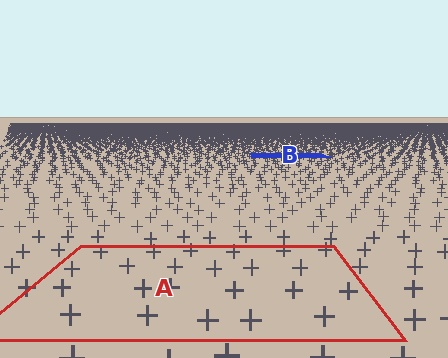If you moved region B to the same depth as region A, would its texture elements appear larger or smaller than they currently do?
They would appear larger. At a closer depth, the same texture elements are projected at a bigger on-screen size.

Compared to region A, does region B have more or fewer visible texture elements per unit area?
Region B has more texture elements per unit area — they are packed more densely because it is farther away.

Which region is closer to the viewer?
Region A is closer. The texture elements there are larger and more spread out.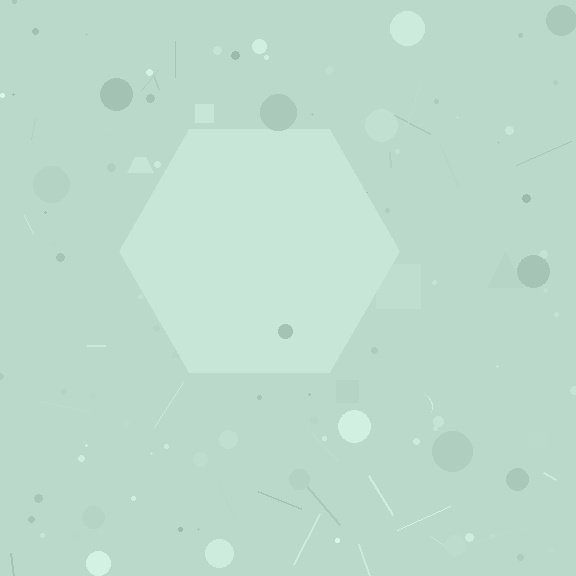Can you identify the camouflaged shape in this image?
The camouflaged shape is a hexagon.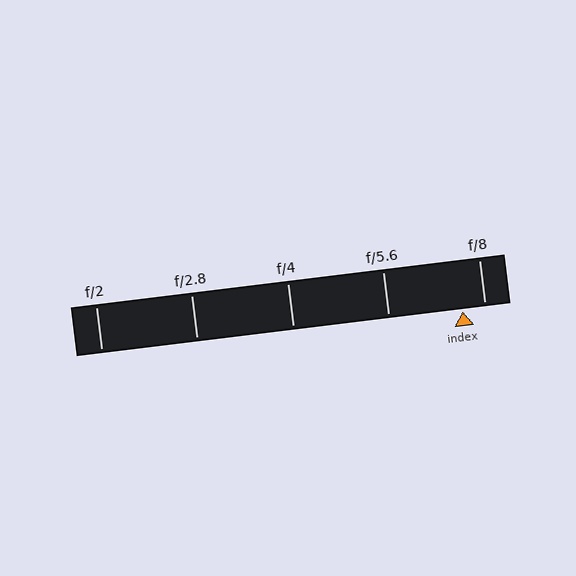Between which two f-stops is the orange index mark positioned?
The index mark is between f/5.6 and f/8.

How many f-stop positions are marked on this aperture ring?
There are 5 f-stop positions marked.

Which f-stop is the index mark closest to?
The index mark is closest to f/8.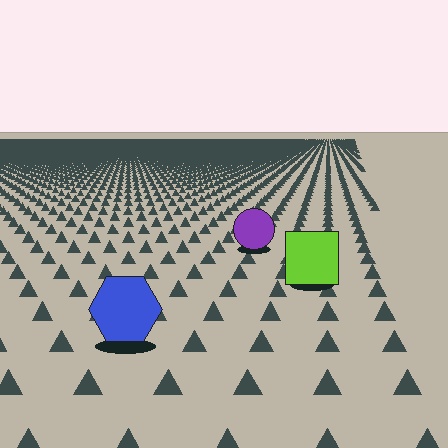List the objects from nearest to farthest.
From nearest to farthest: the blue hexagon, the lime square, the purple circle.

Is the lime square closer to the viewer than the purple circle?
Yes. The lime square is closer — you can tell from the texture gradient: the ground texture is coarser near it.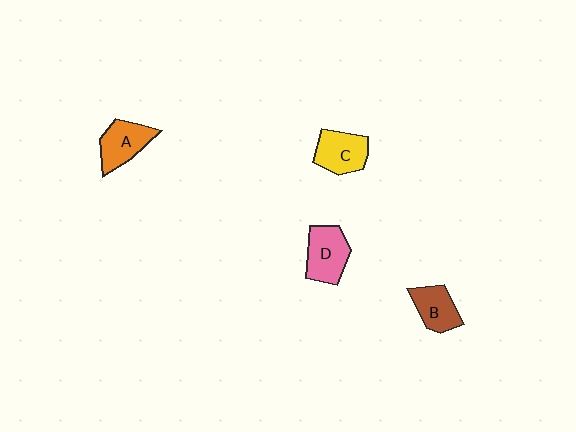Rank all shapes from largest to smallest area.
From largest to smallest: D (pink), C (yellow), A (orange), B (brown).